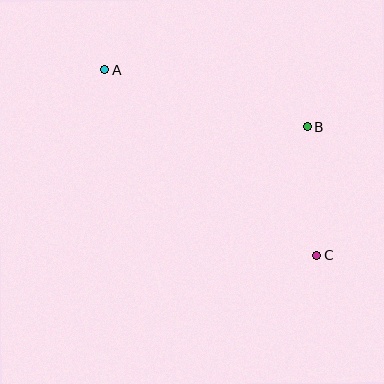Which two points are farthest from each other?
Points A and C are farthest from each other.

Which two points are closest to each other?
Points B and C are closest to each other.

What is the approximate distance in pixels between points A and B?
The distance between A and B is approximately 211 pixels.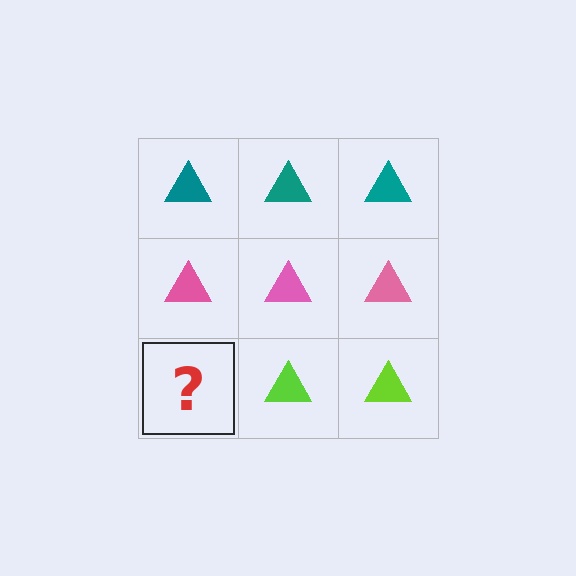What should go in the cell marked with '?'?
The missing cell should contain a lime triangle.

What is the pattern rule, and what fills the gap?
The rule is that each row has a consistent color. The gap should be filled with a lime triangle.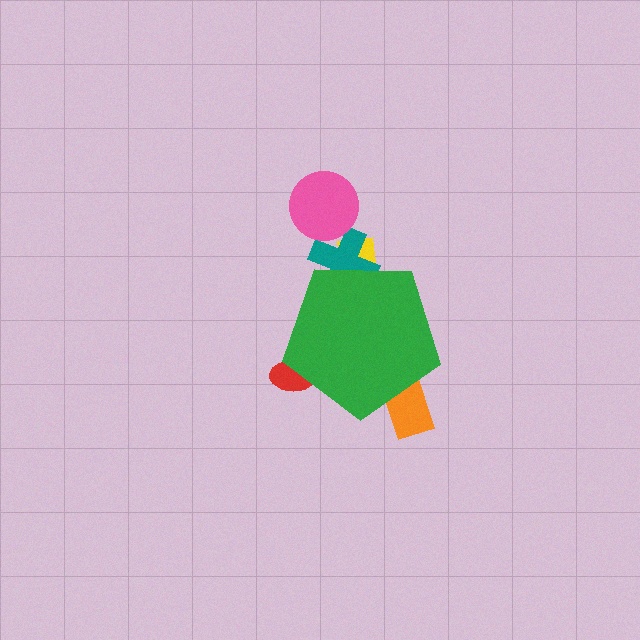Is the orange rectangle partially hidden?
Yes, the orange rectangle is partially hidden behind the green pentagon.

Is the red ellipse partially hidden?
Yes, the red ellipse is partially hidden behind the green pentagon.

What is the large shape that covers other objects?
A green pentagon.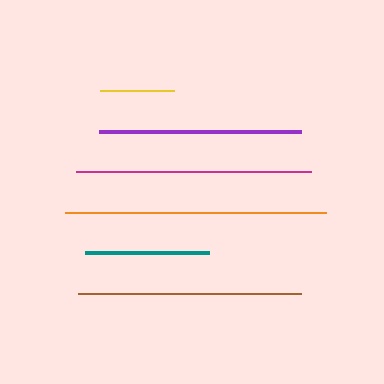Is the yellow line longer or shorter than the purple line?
The purple line is longer than the yellow line.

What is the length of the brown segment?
The brown segment is approximately 223 pixels long.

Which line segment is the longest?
The orange line is the longest at approximately 260 pixels.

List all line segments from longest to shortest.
From longest to shortest: orange, magenta, brown, purple, teal, yellow.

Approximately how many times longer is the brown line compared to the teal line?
The brown line is approximately 1.8 times the length of the teal line.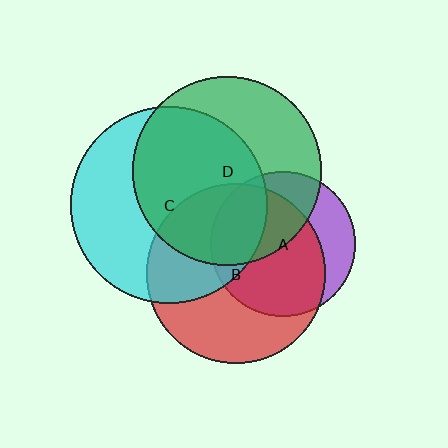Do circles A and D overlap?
Yes.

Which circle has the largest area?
Circle C (cyan).